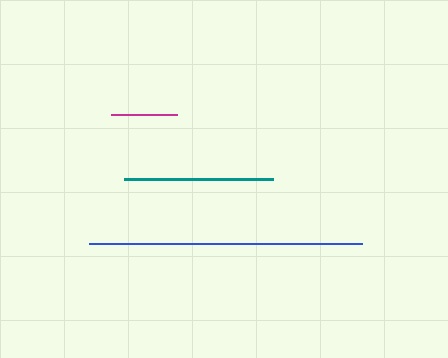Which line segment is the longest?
The blue line is the longest at approximately 273 pixels.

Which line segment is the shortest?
The magenta line is the shortest at approximately 66 pixels.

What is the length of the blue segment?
The blue segment is approximately 273 pixels long.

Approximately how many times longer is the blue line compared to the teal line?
The blue line is approximately 1.8 times the length of the teal line.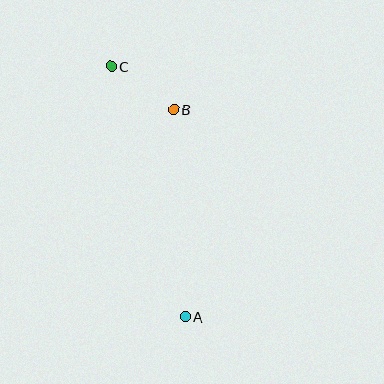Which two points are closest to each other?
Points B and C are closest to each other.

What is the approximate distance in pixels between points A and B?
The distance between A and B is approximately 208 pixels.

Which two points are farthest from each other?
Points A and C are farthest from each other.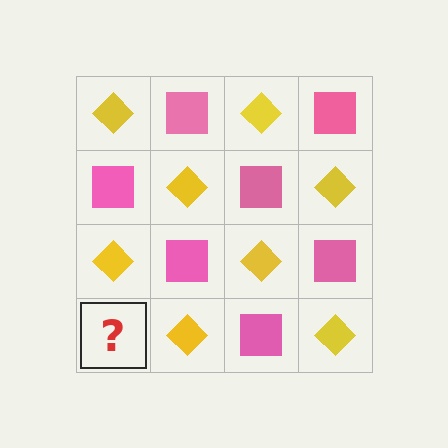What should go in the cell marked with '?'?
The missing cell should contain a pink square.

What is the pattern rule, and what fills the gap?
The rule is that it alternates yellow diamond and pink square in a checkerboard pattern. The gap should be filled with a pink square.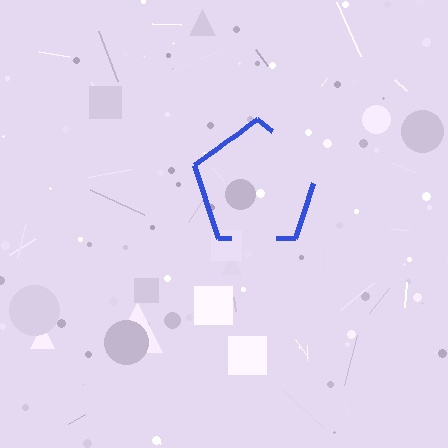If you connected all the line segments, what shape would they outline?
They would outline a pentagon.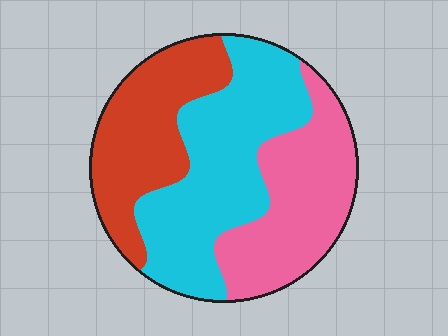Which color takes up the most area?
Cyan, at roughly 40%.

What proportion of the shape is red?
Red takes up between a sixth and a third of the shape.